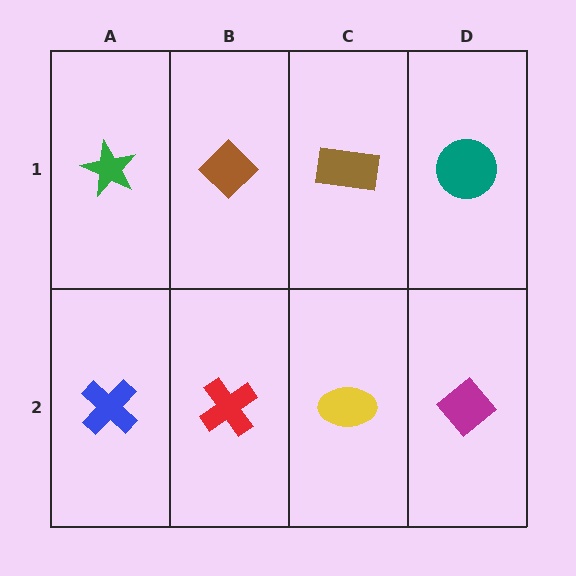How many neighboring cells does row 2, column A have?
2.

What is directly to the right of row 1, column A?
A brown diamond.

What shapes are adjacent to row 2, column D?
A teal circle (row 1, column D), a yellow ellipse (row 2, column C).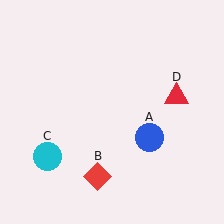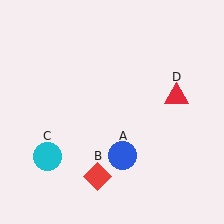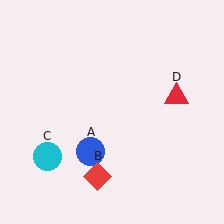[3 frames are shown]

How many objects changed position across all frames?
1 object changed position: blue circle (object A).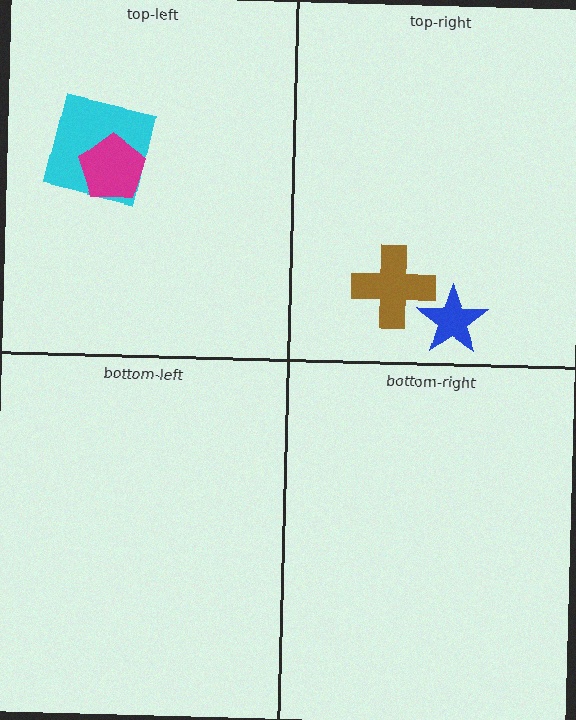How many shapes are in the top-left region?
2.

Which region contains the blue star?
The top-right region.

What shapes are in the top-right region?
The brown cross, the blue star.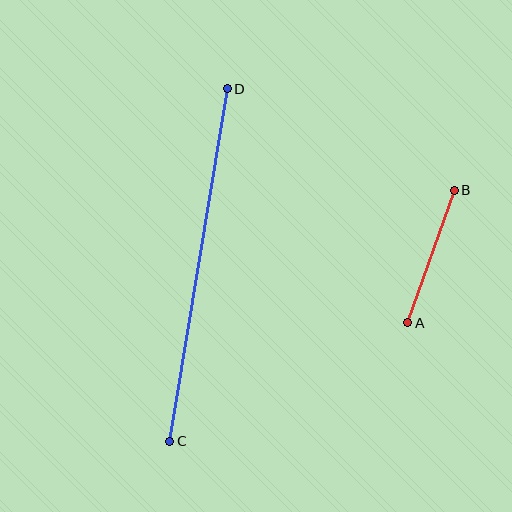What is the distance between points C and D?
The distance is approximately 357 pixels.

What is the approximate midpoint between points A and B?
The midpoint is at approximately (431, 256) pixels.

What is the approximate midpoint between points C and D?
The midpoint is at approximately (198, 265) pixels.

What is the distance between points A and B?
The distance is approximately 140 pixels.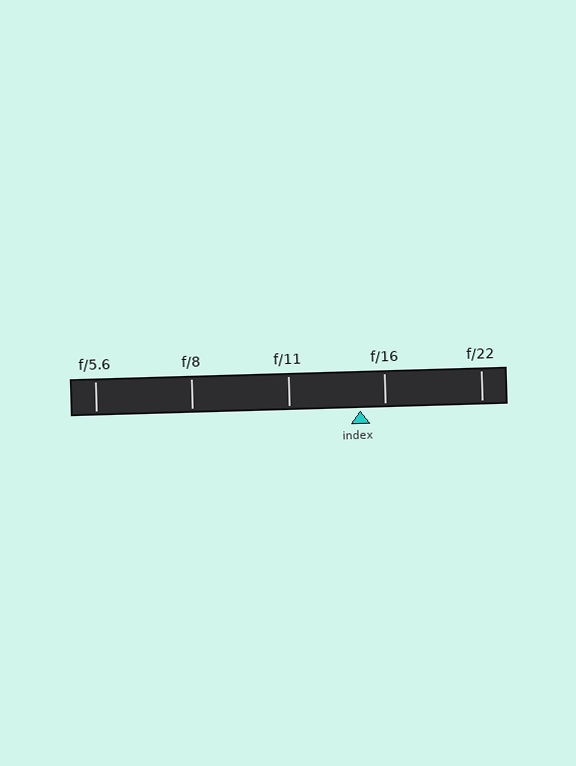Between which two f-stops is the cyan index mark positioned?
The index mark is between f/11 and f/16.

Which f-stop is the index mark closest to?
The index mark is closest to f/16.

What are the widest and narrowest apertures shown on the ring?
The widest aperture shown is f/5.6 and the narrowest is f/22.